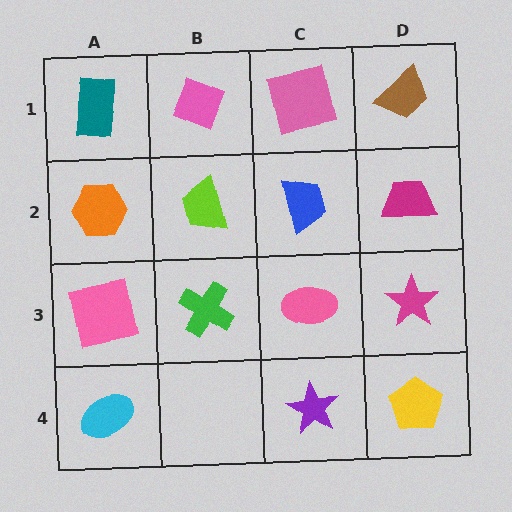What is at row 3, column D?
A magenta star.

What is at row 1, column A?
A teal rectangle.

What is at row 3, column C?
A pink ellipse.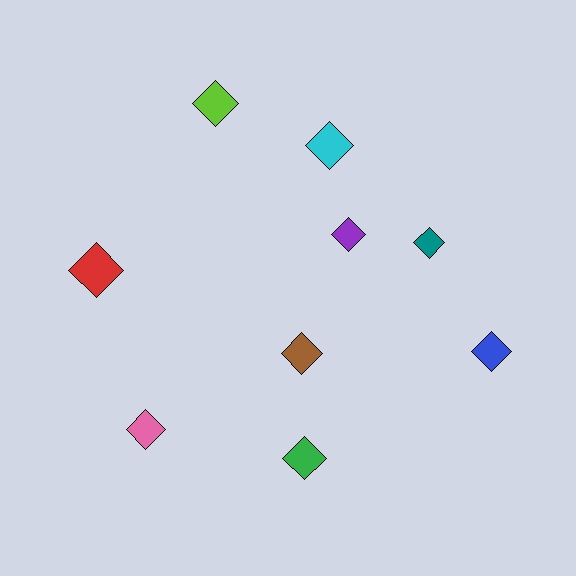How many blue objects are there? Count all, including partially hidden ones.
There is 1 blue object.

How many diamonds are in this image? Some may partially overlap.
There are 9 diamonds.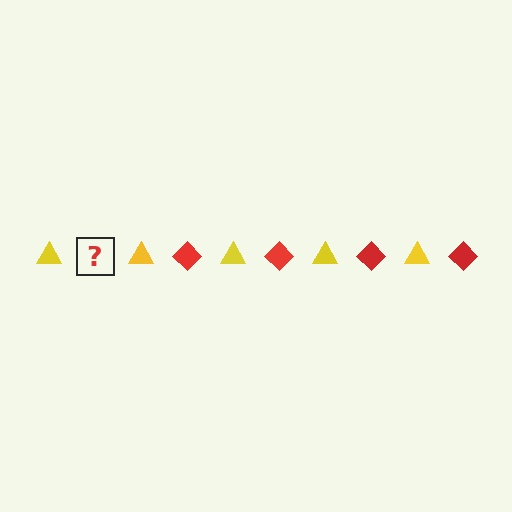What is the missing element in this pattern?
The missing element is a red diamond.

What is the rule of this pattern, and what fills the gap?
The rule is that the pattern alternates between yellow triangle and red diamond. The gap should be filled with a red diamond.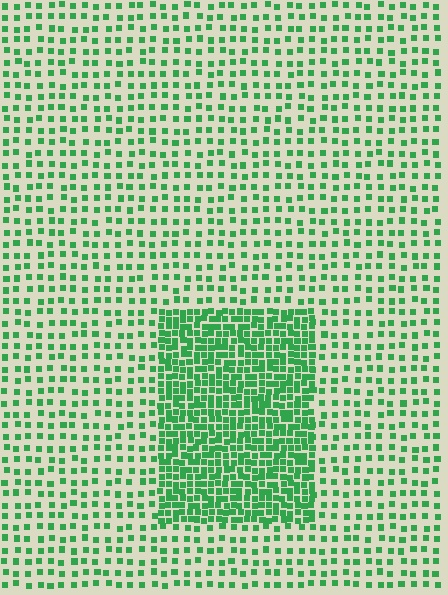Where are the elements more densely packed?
The elements are more densely packed inside the rectangle boundary.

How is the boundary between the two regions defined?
The boundary is defined by a change in element density (approximately 2.5x ratio). All elements are the same color, size, and shape.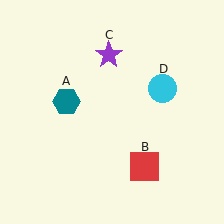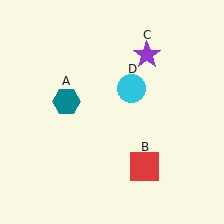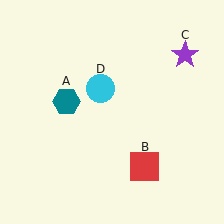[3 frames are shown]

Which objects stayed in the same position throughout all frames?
Teal hexagon (object A) and red square (object B) remained stationary.